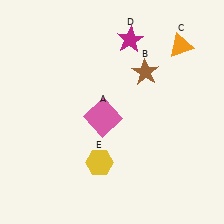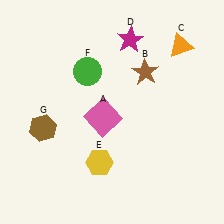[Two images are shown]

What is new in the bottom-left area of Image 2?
A brown hexagon (G) was added in the bottom-left area of Image 2.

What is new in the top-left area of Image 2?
A green circle (F) was added in the top-left area of Image 2.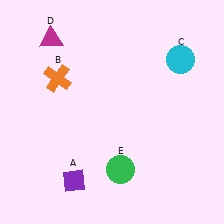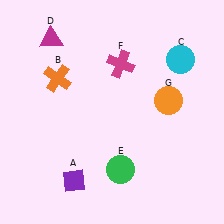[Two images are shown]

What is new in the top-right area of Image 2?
A magenta cross (F) was added in the top-right area of Image 2.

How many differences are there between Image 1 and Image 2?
There are 2 differences between the two images.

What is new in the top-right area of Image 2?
An orange circle (G) was added in the top-right area of Image 2.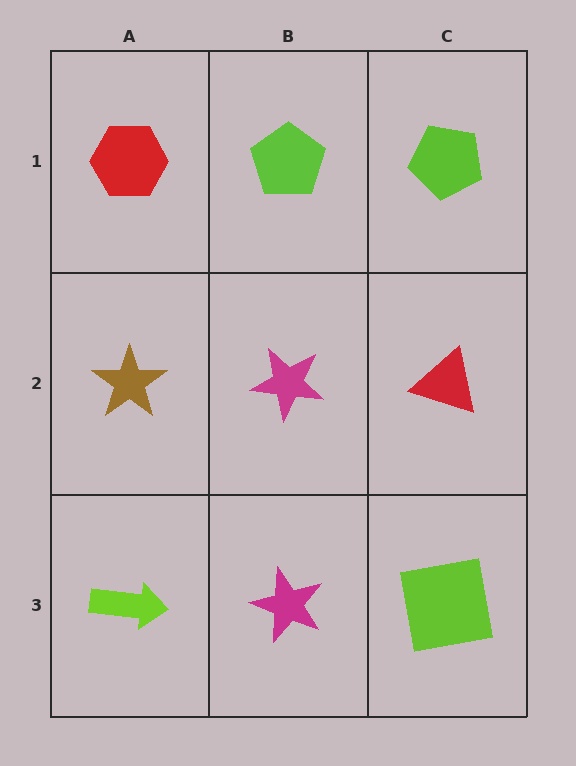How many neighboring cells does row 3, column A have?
2.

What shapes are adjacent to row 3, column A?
A brown star (row 2, column A), a magenta star (row 3, column B).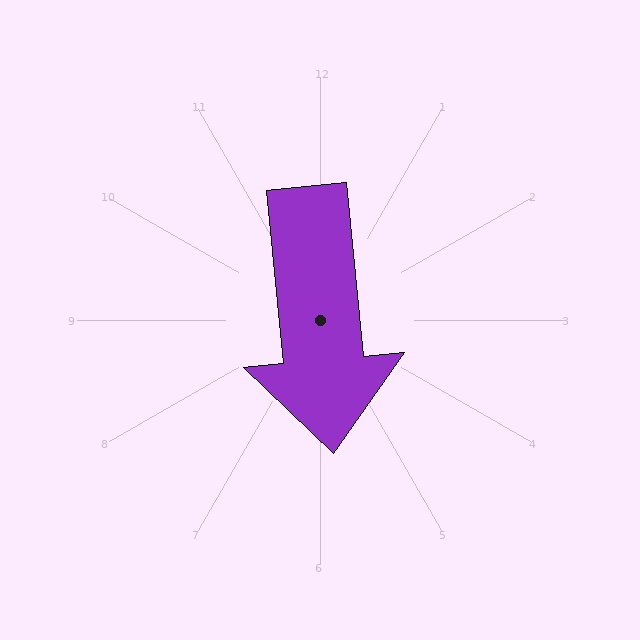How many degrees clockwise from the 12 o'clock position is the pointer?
Approximately 174 degrees.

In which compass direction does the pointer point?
South.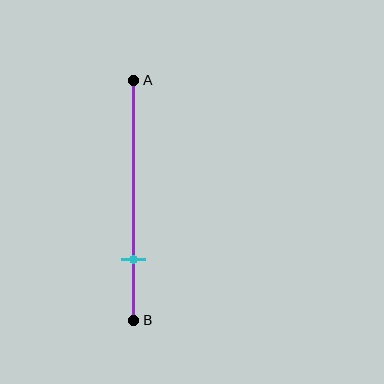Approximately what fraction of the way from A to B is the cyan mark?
The cyan mark is approximately 75% of the way from A to B.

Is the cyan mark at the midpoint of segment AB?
No, the mark is at about 75% from A, not at the 50% midpoint.